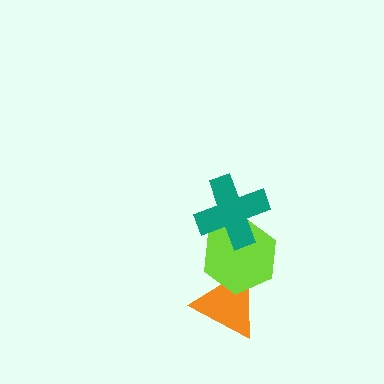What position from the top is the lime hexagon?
The lime hexagon is 2nd from the top.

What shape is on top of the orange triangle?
The lime hexagon is on top of the orange triangle.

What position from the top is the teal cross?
The teal cross is 1st from the top.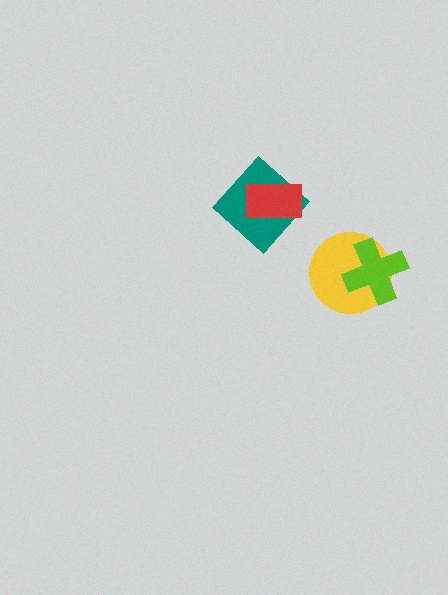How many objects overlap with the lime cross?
1 object overlaps with the lime cross.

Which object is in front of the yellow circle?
The lime cross is in front of the yellow circle.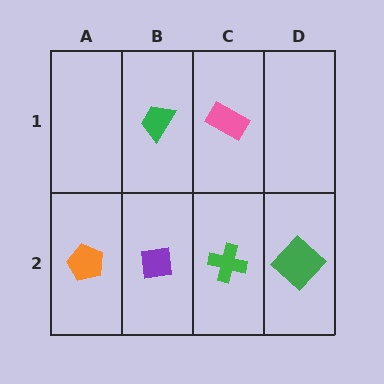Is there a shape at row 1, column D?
No, that cell is empty.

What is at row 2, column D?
A green diamond.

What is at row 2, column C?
A green cross.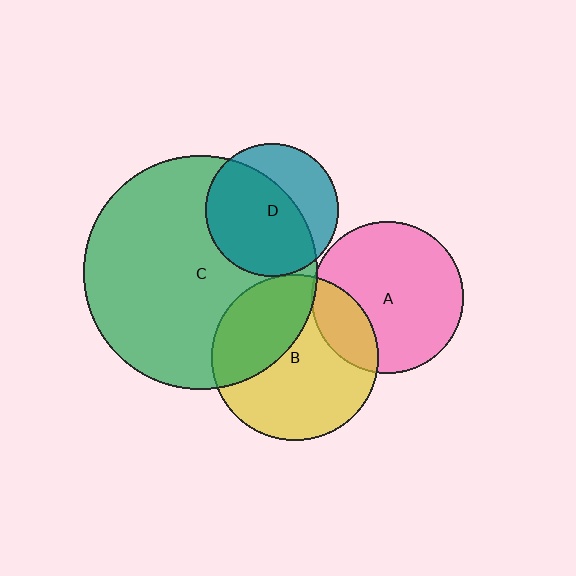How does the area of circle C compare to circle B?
Approximately 2.0 times.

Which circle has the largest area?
Circle C (green).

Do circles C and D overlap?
Yes.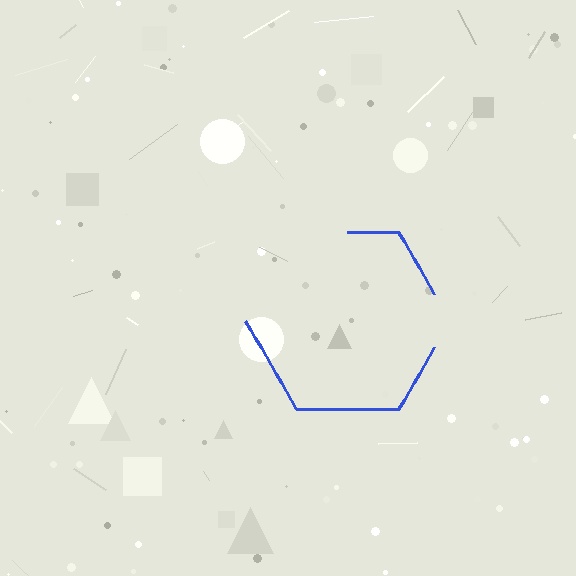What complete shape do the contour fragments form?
The contour fragments form a hexagon.